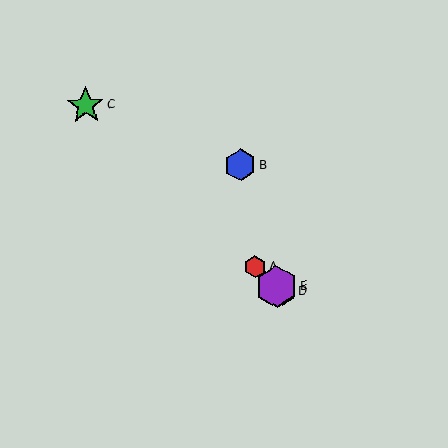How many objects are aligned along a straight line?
4 objects (A, C, D, E) are aligned along a straight line.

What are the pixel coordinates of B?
Object B is at (240, 165).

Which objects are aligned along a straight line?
Objects A, C, D, E are aligned along a straight line.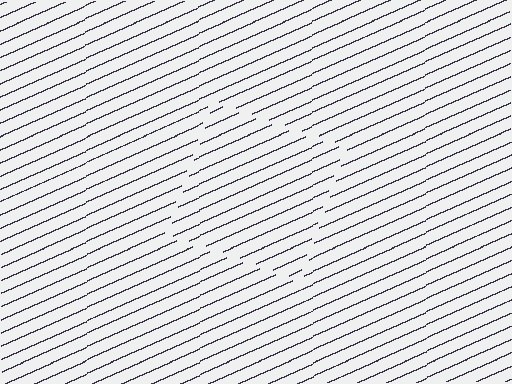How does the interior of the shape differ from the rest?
The interior of the shape contains the same grating, shifted by half a period — the contour is defined by the phase discontinuity where line-ends from the inner and outer gratings abut.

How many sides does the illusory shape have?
4 sides — the line-ends trace a square.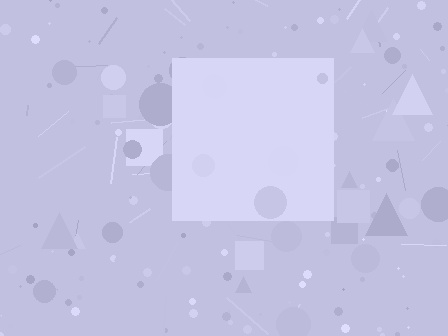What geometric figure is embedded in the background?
A square is embedded in the background.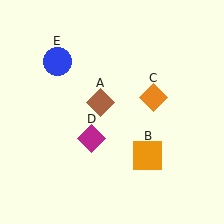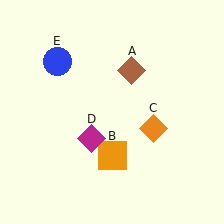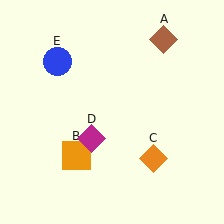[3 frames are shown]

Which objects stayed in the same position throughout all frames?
Magenta diamond (object D) and blue circle (object E) remained stationary.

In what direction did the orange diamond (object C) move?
The orange diamond (object C) moved down.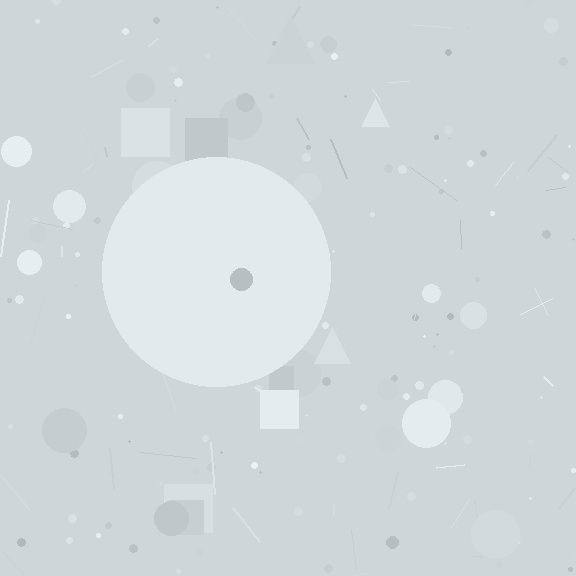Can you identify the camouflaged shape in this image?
The camouflaged shape is a circle.